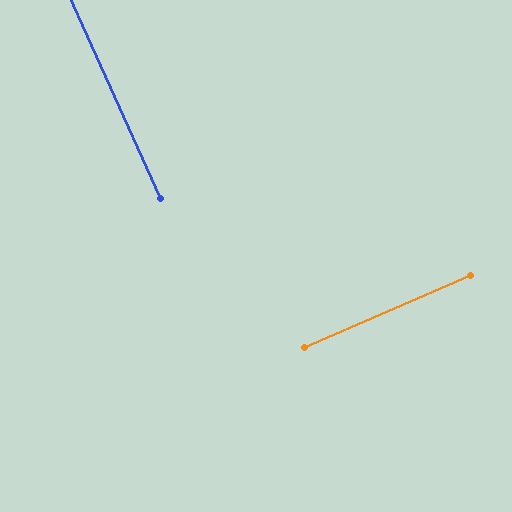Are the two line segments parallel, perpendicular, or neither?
Perpendicular — they meet at approximately 89°.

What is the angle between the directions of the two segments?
Approximately 89 degrees.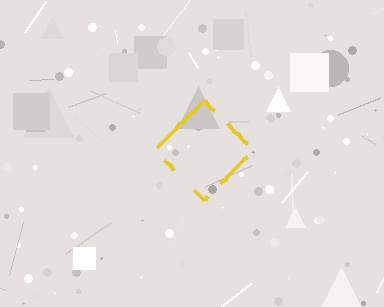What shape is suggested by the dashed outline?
The dashed outline suggests a diamond.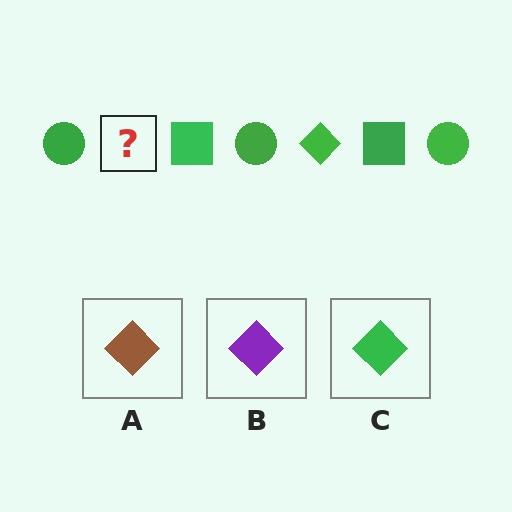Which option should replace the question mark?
Option C.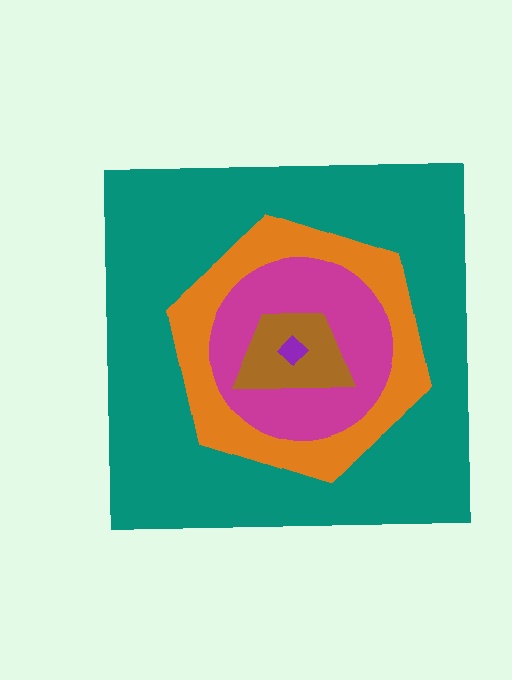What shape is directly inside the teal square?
The orange hexagon.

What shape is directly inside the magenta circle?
The brown trapezoid.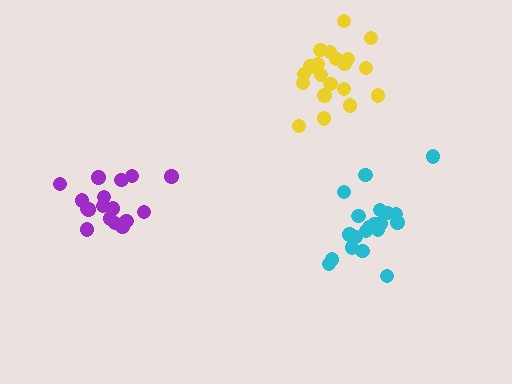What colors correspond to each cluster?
The clusters are colored: purple, yellow, cyan.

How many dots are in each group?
Group 1: 17 dots, Group 2: 20 dots, Group 3: 20 dots (57 total).